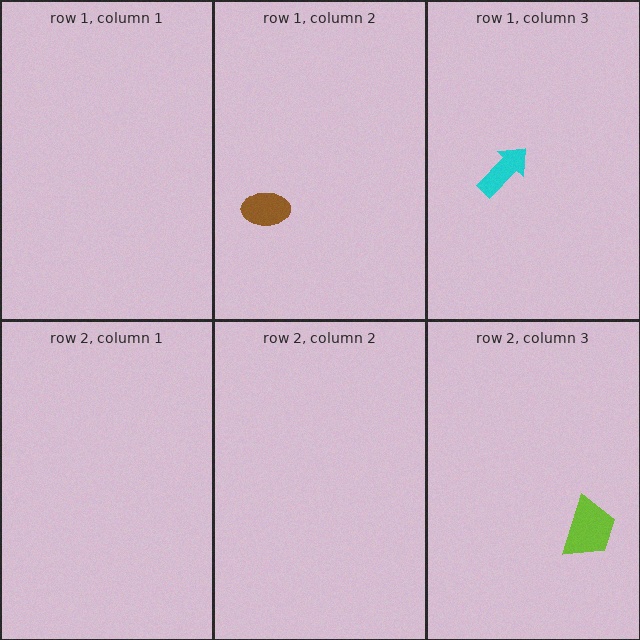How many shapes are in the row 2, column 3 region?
1.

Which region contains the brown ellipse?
The row 1, column 2 region.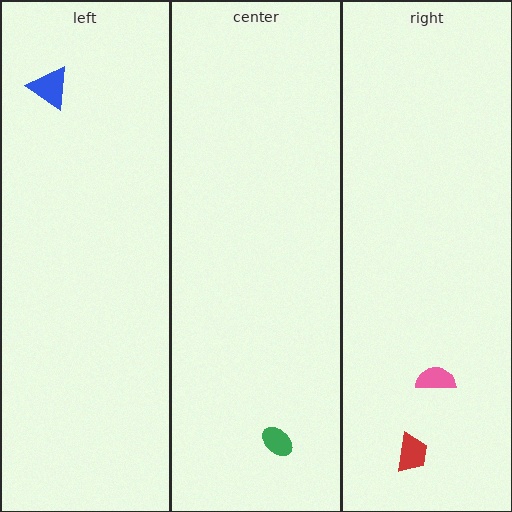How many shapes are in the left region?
1.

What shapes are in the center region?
The green ellipse.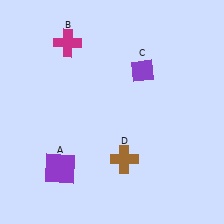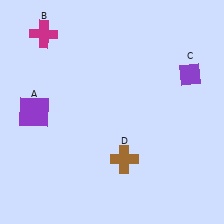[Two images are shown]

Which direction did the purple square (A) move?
The purple square (A) moved up.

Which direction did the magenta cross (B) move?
The magenta cross (B) moved left.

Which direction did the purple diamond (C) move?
The purple diamond (C) moved right.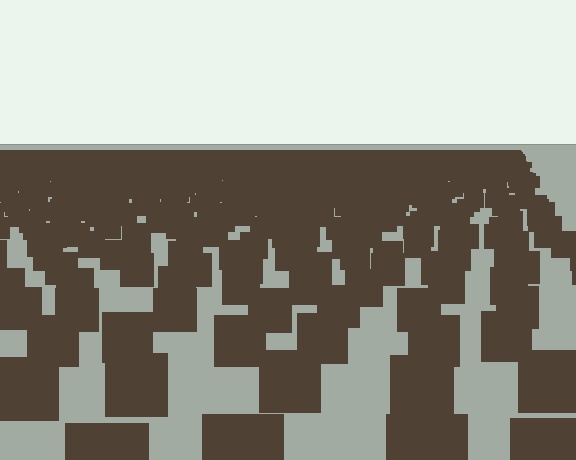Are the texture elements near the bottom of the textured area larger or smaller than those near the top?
Larger. Near the bottom, elements are closer to the viewer and appear at a bigger on-screen size.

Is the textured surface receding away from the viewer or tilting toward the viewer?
The surface is receding away from the viewer. Texture elements get smaller and denser toward the top.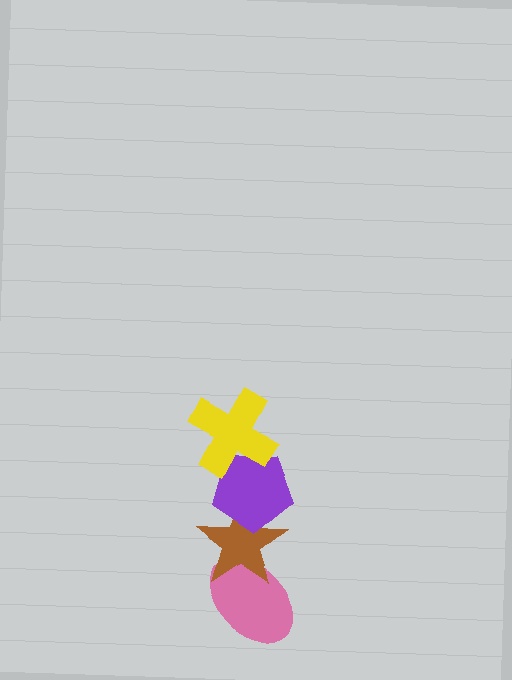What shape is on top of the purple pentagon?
The yellow cross is on top of the purple pentagon.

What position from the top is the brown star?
The brown star is 3rd from the top.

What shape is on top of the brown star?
The purple pentagon is on top of the brown star.